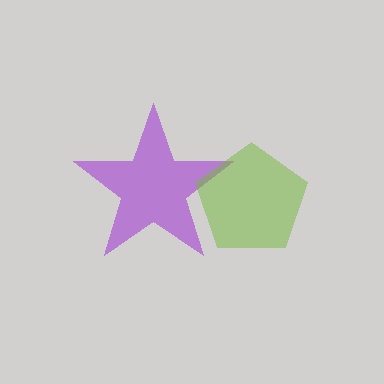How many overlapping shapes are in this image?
There are 2 overlapping shapes in the image.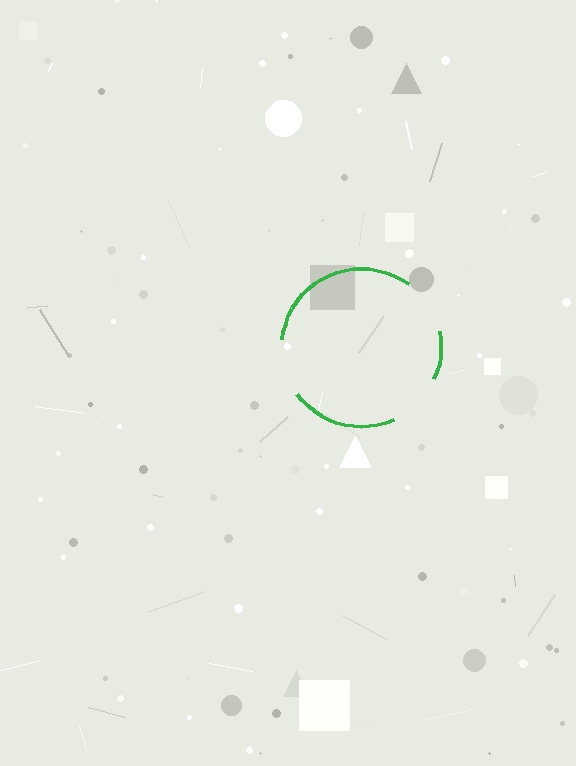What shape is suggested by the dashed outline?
The dashed outline suggests a circle.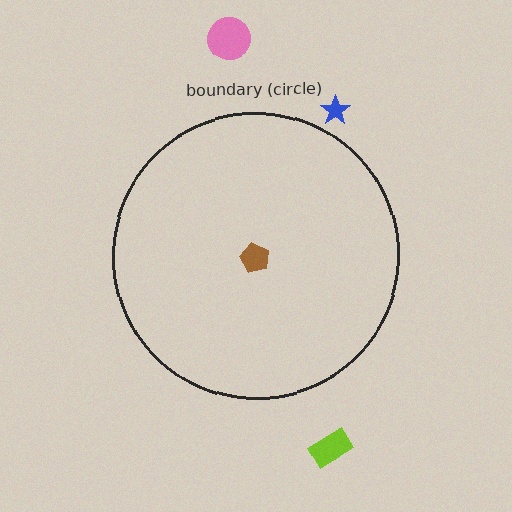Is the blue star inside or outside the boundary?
Outside.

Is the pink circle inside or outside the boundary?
Outside.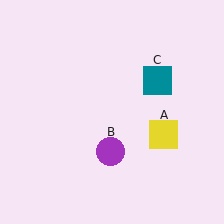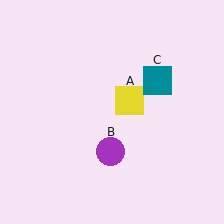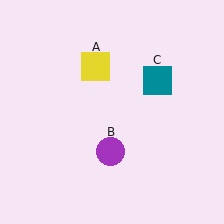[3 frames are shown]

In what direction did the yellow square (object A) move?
The yellow square (object A) moved up and to the left.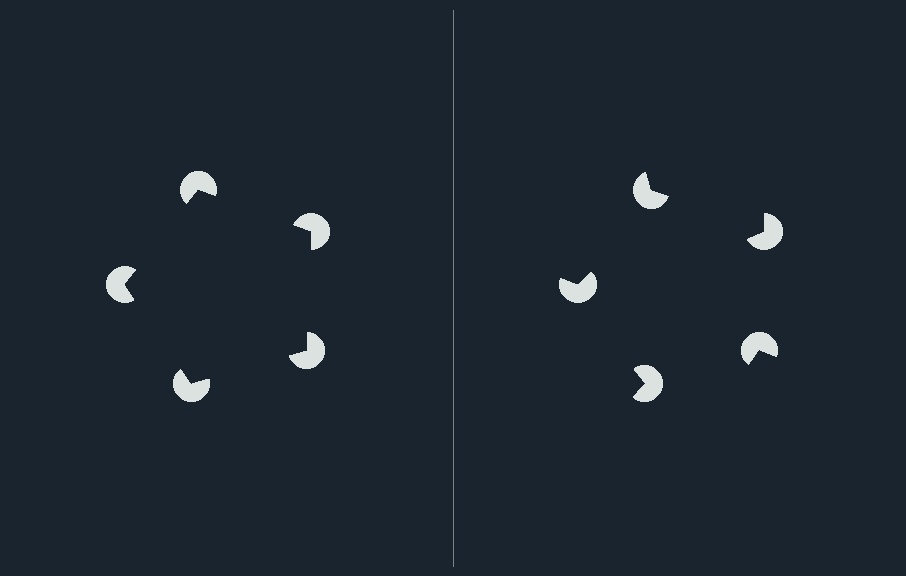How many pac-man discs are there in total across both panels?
10 — 5 on each side.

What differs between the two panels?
The pac-man discs are positioned identically on both sides; only the wedge orientations differ. On the left they align to a pentagon; on the right they are misaligned.